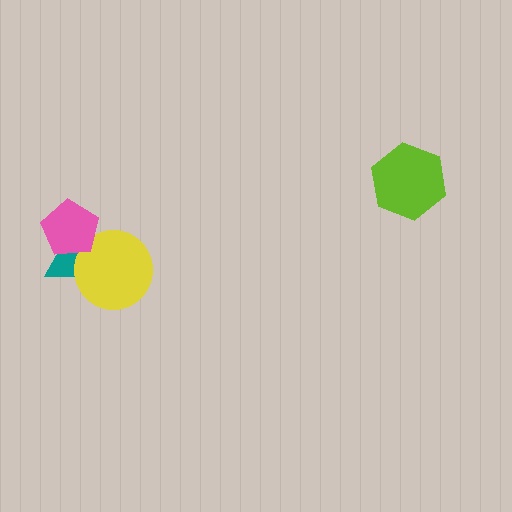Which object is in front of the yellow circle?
The pink pentagon is in front of the yellow circle.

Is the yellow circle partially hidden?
Yes, it is partially covered by another shape.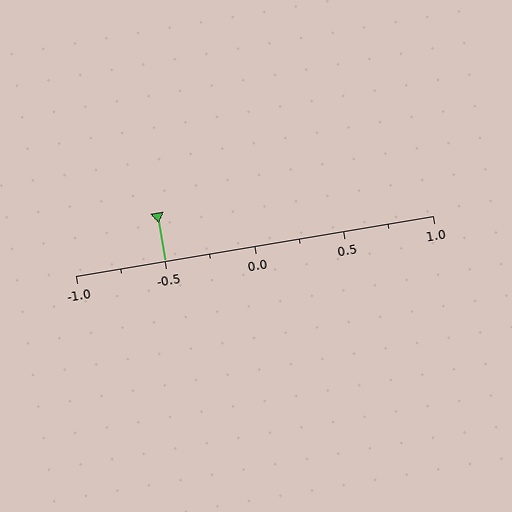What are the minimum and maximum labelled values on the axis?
The axis runs from -1.0 to 1.0.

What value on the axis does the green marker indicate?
The marker indicates approximately -0.5.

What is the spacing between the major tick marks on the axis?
The major ticks are spaced 0.5 apart.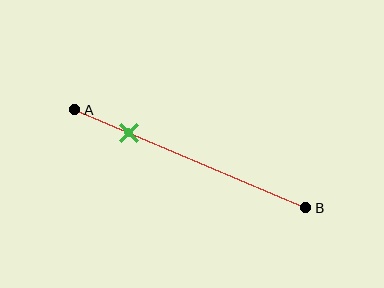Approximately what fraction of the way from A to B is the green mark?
The green mark is approximately 25% of the way from A to B.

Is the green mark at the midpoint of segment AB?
No, the mark is at about 25% from A, not at the 50% midpoint.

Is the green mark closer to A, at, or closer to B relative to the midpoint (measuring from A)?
The green mark is closer to point A than the midpoint of segment AB.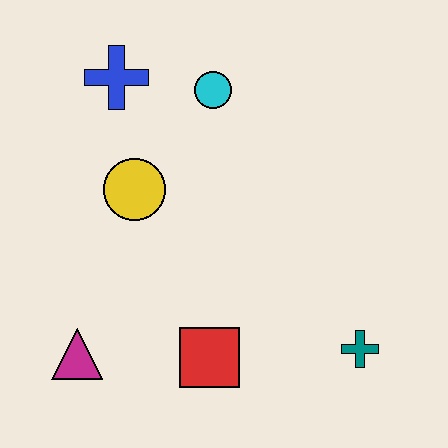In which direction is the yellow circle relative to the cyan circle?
The yellow circle is below the cyan circle.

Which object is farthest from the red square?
The blue cross is farthest from the red square.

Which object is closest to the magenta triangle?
The red square is closest to the magenta triangle.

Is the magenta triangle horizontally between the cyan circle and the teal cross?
No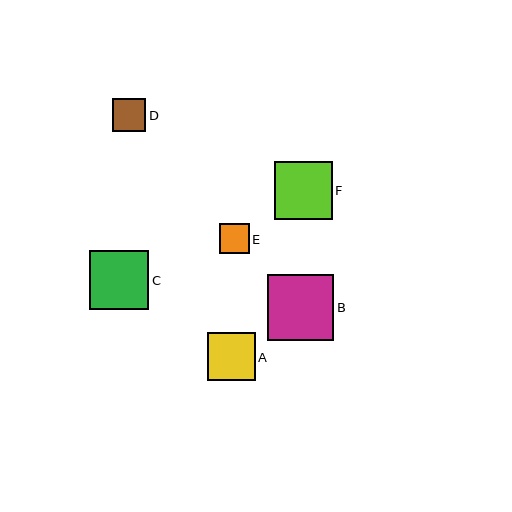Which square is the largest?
Square B is the largest with a size of approximately 66 pixels.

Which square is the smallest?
Square E is the smallest with a size of approximately 30 pixels.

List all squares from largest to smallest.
From largest to smallest: B, C, F, A, D, E.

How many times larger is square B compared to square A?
Square B is approximately 1.4 times the size of square A.